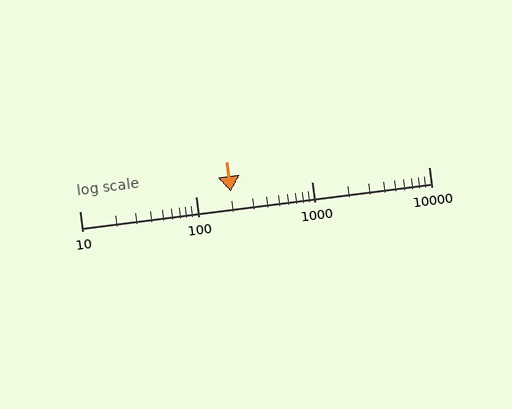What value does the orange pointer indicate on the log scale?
The pointer indicates approximately 200.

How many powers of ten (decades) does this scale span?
The scale spans 3 decades, from 10 to 10000.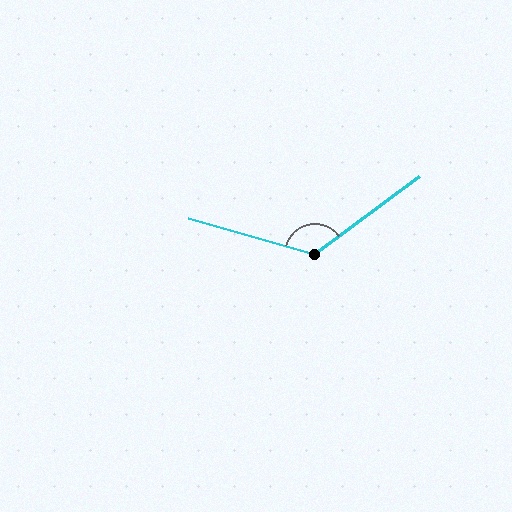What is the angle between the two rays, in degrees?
Approximately 128 degrees.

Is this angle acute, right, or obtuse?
It is obtuse.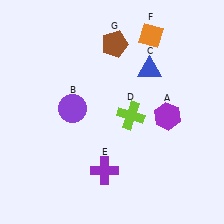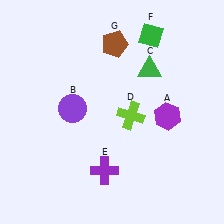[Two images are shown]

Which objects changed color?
C changed from blue to green. F changed from orange to green.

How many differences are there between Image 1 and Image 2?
There are 2 differences between the two images.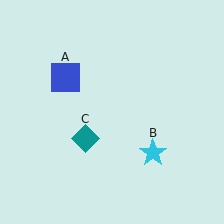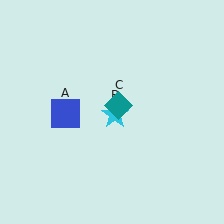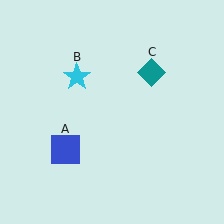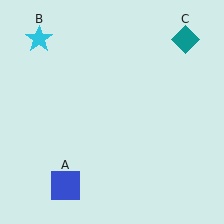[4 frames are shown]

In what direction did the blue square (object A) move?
The blue square (object A) moved down.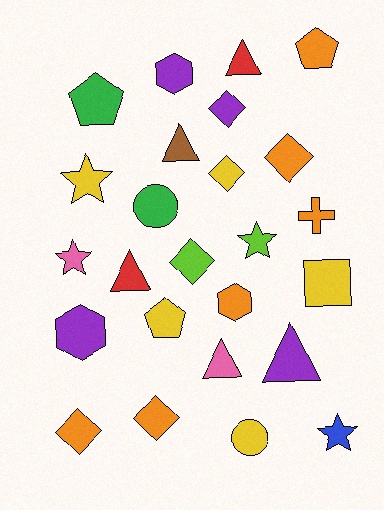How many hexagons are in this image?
There are 3 hexagons.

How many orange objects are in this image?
There are 6 orange objects.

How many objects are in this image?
There are 25 objects.